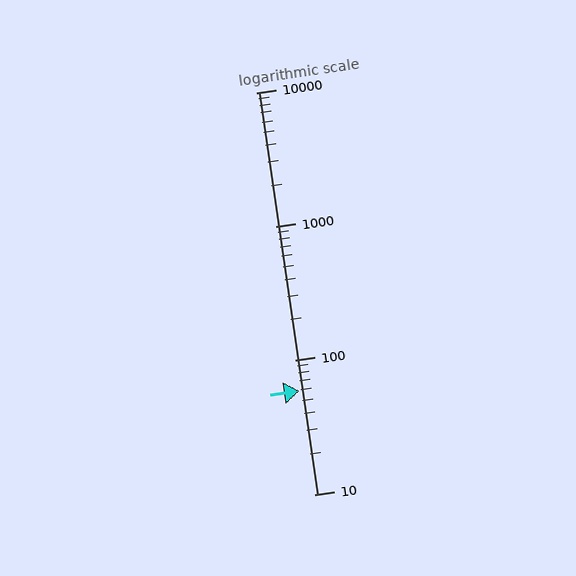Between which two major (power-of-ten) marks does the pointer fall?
The pointer is between 10 and 100.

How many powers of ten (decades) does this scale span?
The scale spans 3 decades, from 10 to 10000.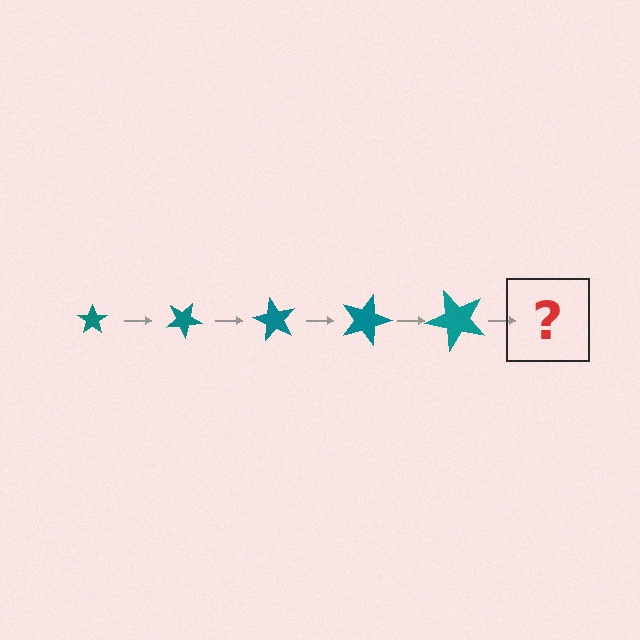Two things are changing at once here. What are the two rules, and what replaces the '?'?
The two rules are that the star grows larger each step and it rotates 30 degrees each step. The '?' should be a star, larger than the previous one and rotated 150 degrees from the start.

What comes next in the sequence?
The next element should be a star, larger than the previous one and rotated 150 degrees from the start.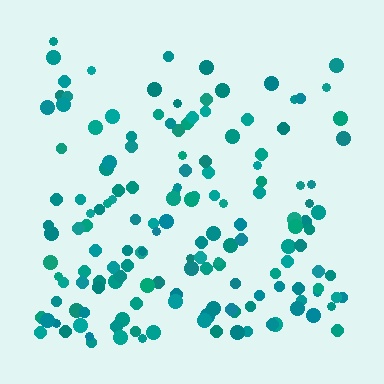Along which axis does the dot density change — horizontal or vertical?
Vertical.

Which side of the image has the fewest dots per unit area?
The top.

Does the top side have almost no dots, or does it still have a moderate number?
Still a moderate number, just noticeably fewer than the bottom.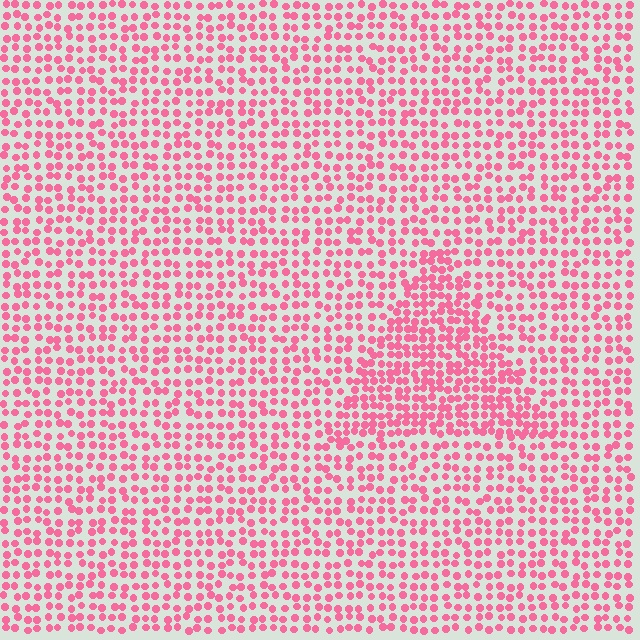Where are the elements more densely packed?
The elements are more densely packed inside the triangle boundary.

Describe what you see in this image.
The image contains small pink elements arranged at two different densities. A triangle-shaped region is visible where the elements are more densely packed than the surrounding area.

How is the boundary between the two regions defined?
The boundary is defined by a change in element density (approximately 1.6x ratio). All elements are the same color, size, and shape.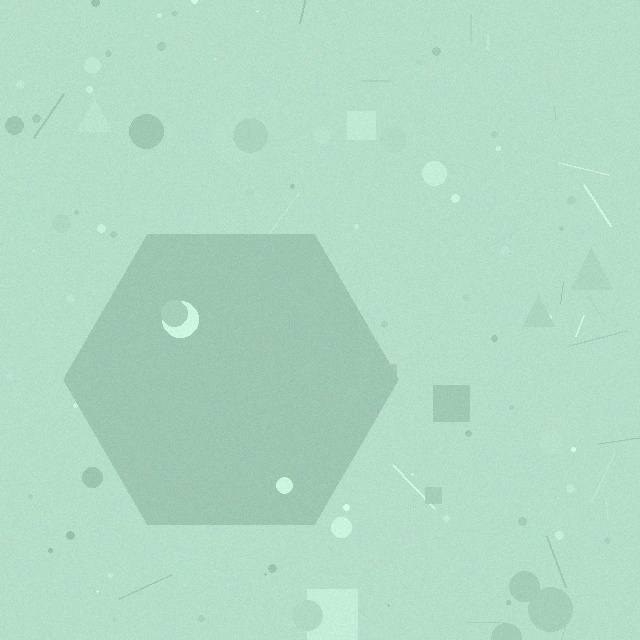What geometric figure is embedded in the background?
A hexagon is embedded in the background.